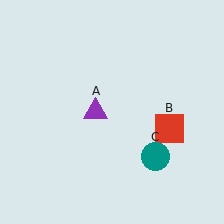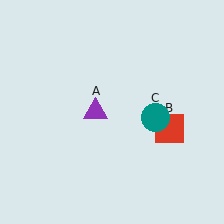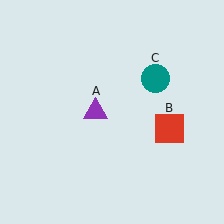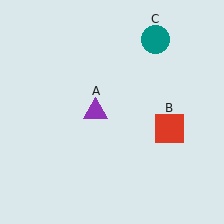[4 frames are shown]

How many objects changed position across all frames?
1 object changed position: teal circle (object C).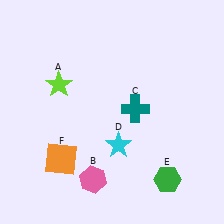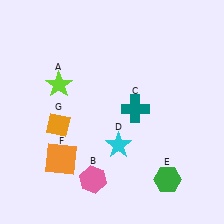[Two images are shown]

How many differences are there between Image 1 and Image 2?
There is 1 difference between the two images.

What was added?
An orange diamond (G) was added in Image 2.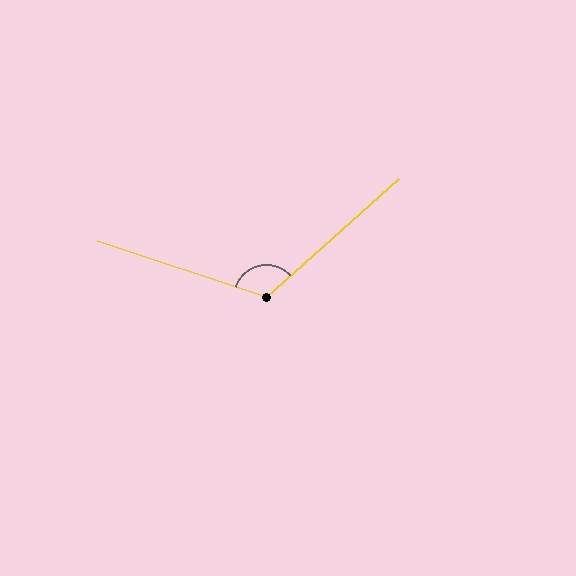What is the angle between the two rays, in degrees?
Approximately 119 degrees.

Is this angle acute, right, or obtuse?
It is obtuse.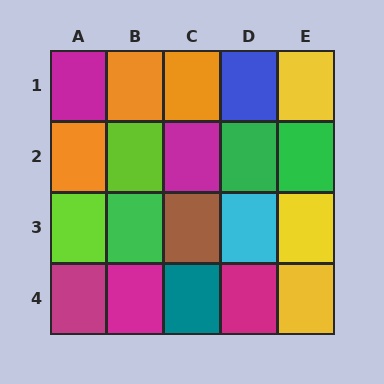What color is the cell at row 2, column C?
Magenta.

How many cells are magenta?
5 cells are magenta.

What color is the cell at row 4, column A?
Magenta.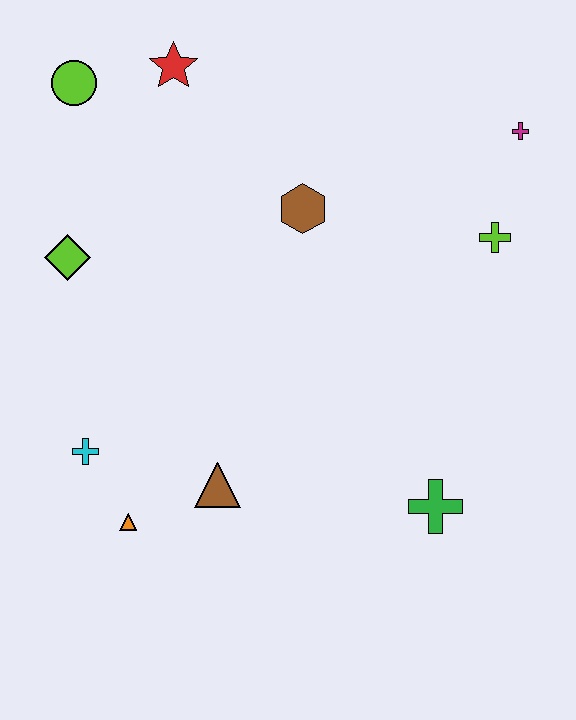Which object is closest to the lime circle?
The red star is closest to the lime circle.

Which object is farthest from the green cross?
The lime circle is farthest from the green cross.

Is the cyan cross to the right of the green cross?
No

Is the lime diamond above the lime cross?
No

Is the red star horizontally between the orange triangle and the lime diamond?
No